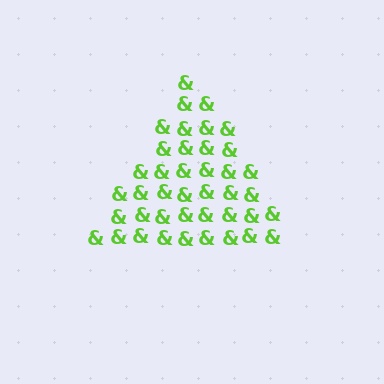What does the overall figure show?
The overall figure shows a triangle.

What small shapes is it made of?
It is made of small ampersands.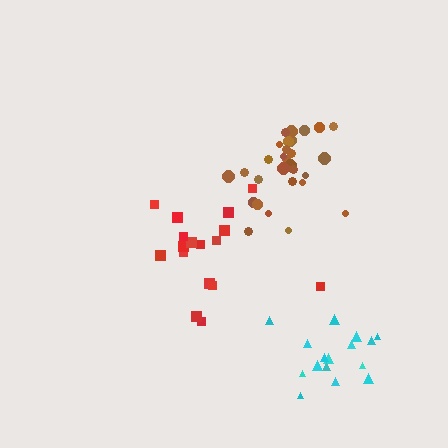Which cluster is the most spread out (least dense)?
Red.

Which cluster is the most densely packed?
Brown.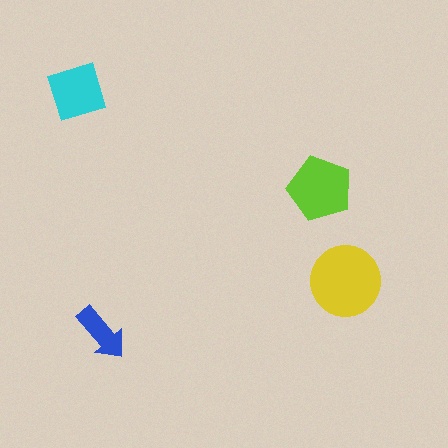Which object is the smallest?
The blue arrow.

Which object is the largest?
The yellow circle.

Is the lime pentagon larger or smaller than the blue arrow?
Larger.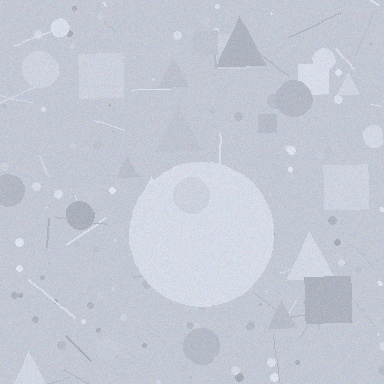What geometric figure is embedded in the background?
A circle is embedded in the background.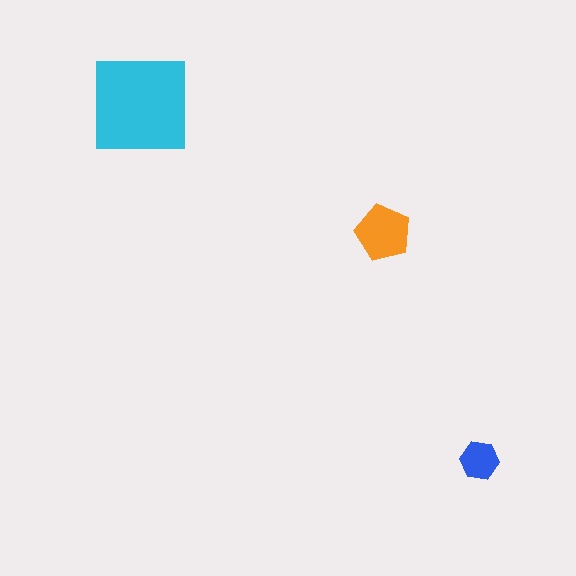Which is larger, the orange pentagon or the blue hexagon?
The orange pentagon.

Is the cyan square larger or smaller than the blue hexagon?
Larger.